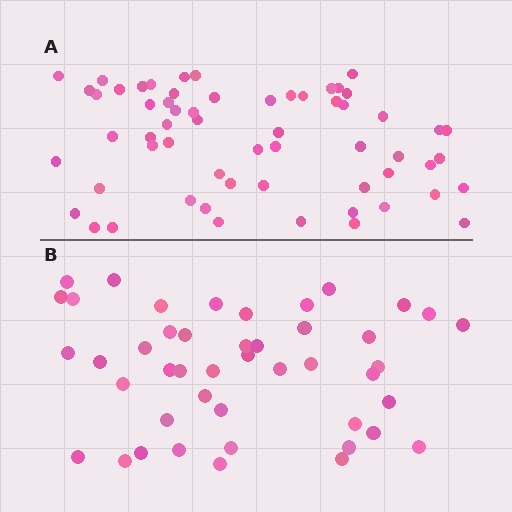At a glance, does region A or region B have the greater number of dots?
Region A (the top region) has more dots.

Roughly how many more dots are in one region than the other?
Region A has approximately 15 more dots than region B.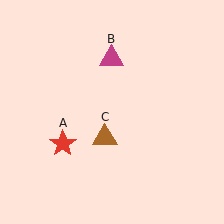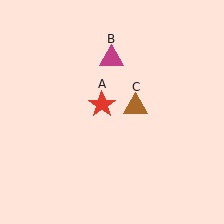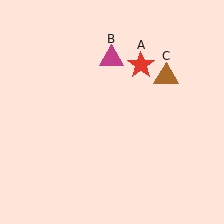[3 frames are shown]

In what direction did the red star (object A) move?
The red star (object A) moved up and to the right.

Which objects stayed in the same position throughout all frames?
Magenta triangle (object B) remained stationary.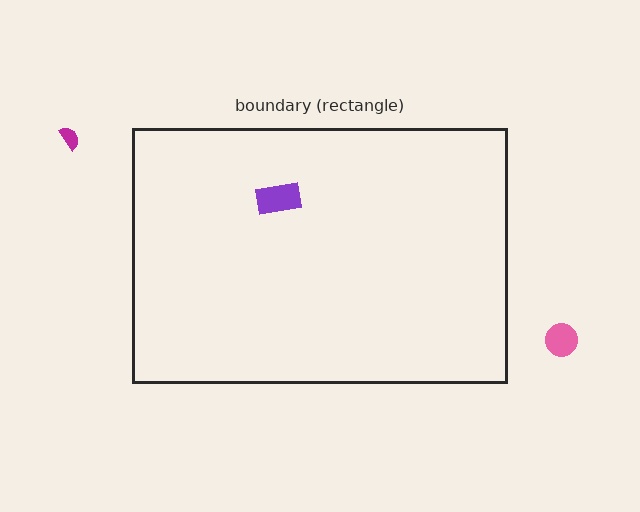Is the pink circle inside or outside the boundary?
Outside.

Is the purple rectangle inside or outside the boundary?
Inside.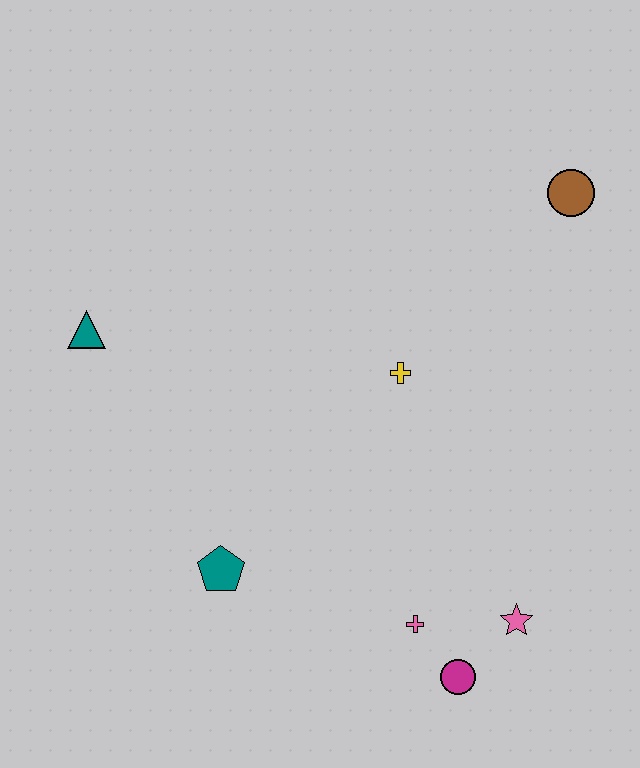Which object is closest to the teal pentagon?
The pink cross is closest to the teal pentagon.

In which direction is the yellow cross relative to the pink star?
The yellow cross is above the pink star.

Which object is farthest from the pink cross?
The brown circle is farthest from the pink cross.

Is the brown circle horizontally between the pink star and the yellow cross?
No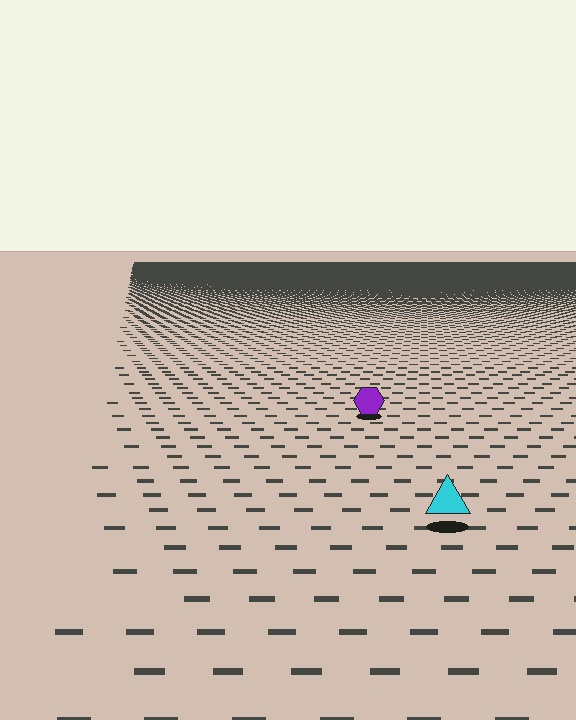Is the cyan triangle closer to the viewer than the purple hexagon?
Yes. The cyan triangle is closer — you can tell from the texture gradient: the ground texture is coarser near it.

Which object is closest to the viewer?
The cyan triangle is closest. The texture marks near it are larger and more spread out.